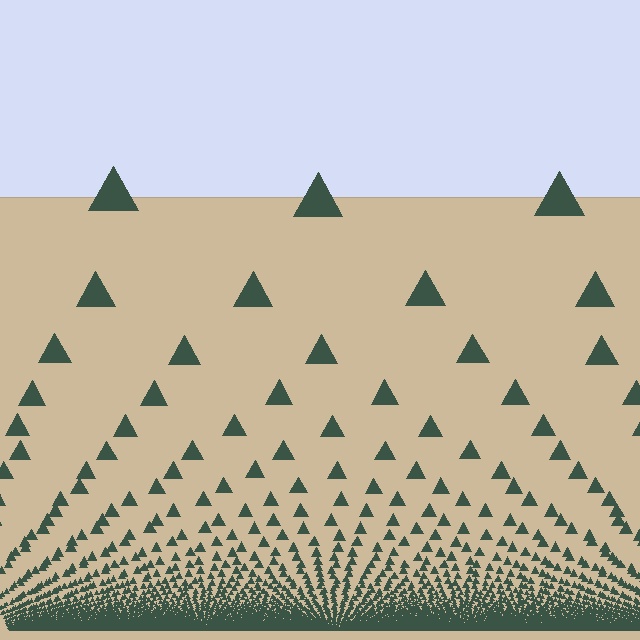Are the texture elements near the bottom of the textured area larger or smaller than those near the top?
Smaller. The gradient is inverted — elements near the bottom are smaller and denser.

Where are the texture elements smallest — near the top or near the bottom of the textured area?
Near the bottom.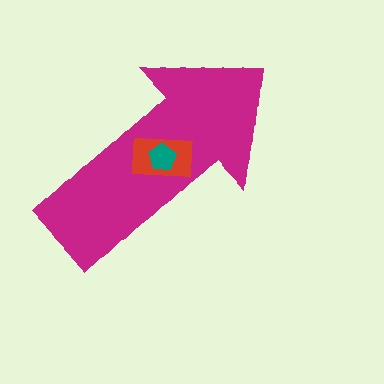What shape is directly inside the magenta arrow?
The red rectangle.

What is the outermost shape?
The magenta arrow.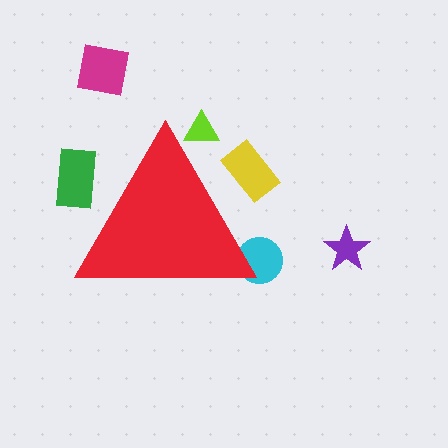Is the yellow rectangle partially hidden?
Yes, the yellow rectangle is partially hidden behind the red triangle.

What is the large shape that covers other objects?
A red triangle.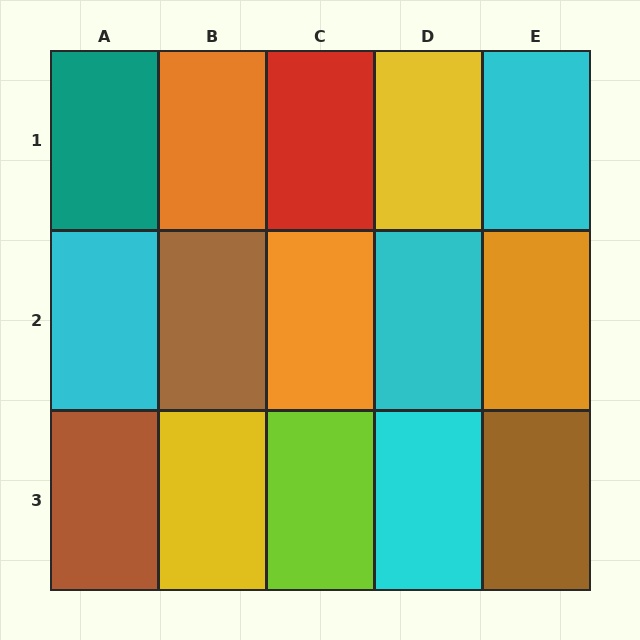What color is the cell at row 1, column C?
Red.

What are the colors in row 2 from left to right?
Cyan, brown, orange, cyan, orange.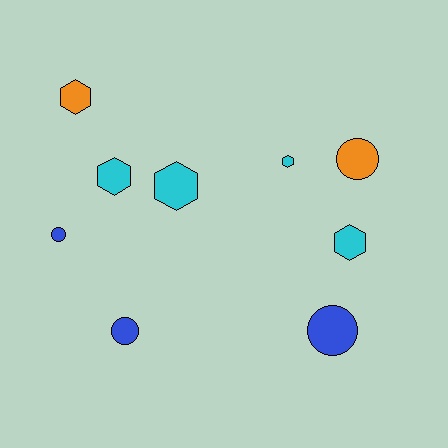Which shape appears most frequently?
Hexagon, with 5 objects.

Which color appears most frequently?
Cyan, with 4 objects.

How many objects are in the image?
There are 9 objects.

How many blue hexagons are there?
There are no blue hexagons.